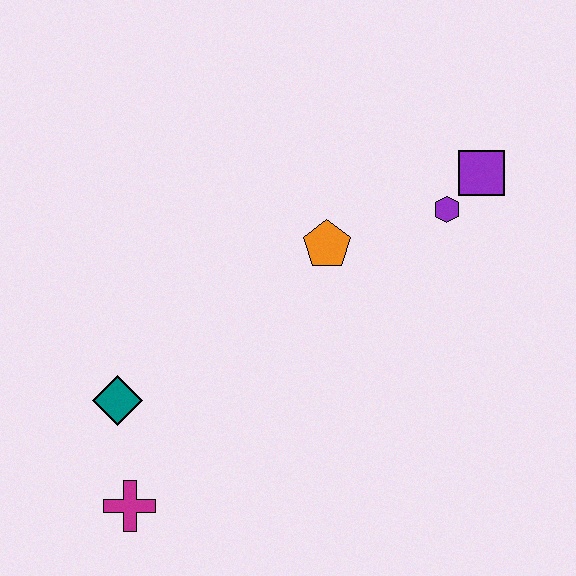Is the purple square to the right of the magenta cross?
Yes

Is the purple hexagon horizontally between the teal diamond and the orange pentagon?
No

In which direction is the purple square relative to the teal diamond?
The purple square is to the right of the teal diamond.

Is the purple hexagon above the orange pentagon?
Yes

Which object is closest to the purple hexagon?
The purple square is closest to the purple hexagon.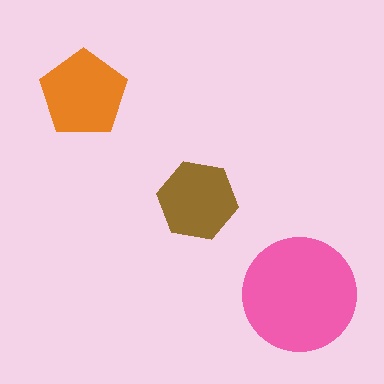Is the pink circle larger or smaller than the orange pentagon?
Larger.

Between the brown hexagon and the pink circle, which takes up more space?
The pink circle.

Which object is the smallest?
The brown hexagon.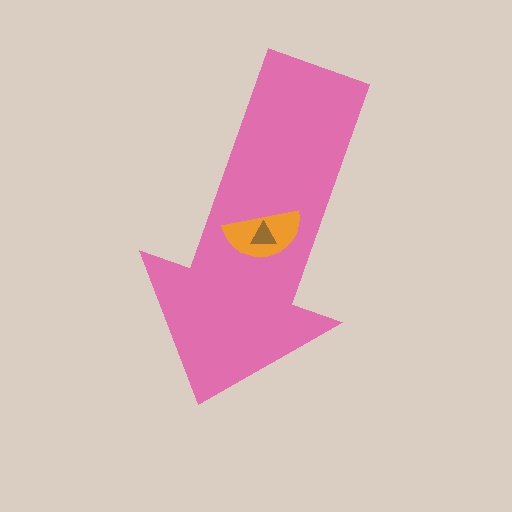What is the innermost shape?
The brown triangle.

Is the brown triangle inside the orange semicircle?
Yes.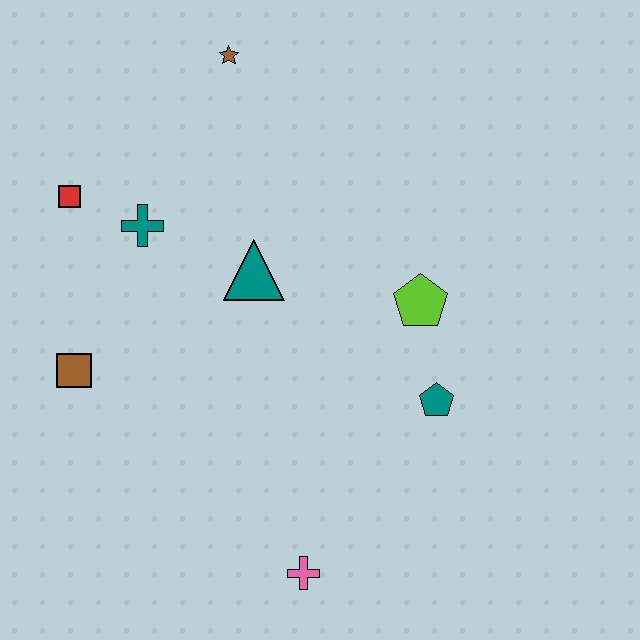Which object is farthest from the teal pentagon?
The red square is farthest from the teal pentagon.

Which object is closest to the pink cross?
The teal pentagon is closest to the pink cross.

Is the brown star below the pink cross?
No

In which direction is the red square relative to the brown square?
The red square is above the brown square.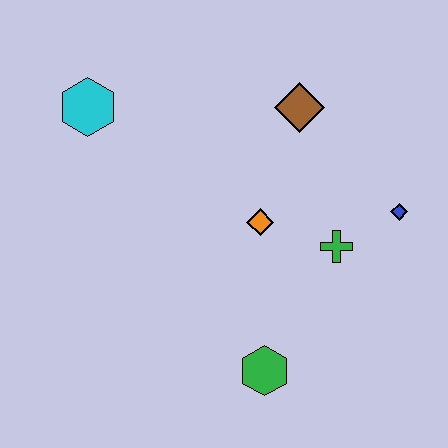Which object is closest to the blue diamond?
The green cross is closest to the blue diamond.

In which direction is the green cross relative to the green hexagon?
The green cross is above the green hexagon.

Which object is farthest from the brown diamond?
The green hexagon is farthest from the brown diamond.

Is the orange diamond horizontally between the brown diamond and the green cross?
No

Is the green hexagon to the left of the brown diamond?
Yes